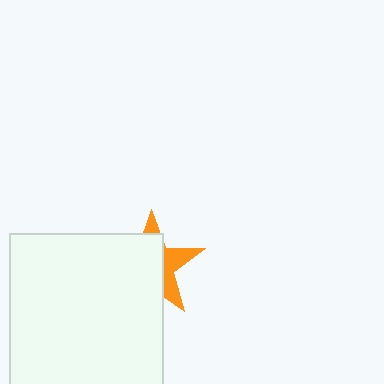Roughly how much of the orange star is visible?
A small part of it is visible (roughly 35%).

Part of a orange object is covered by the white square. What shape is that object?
It is a star.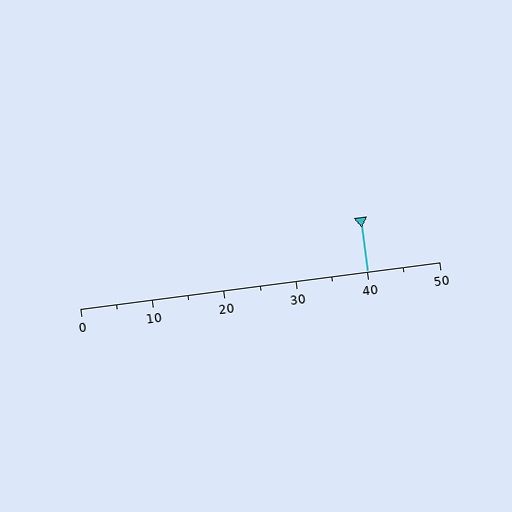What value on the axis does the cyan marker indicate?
The marker indicates approximately 40.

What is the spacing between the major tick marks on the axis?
The major ticks are spaced 10 apart.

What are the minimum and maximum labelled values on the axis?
The axis runs from 0 to 50.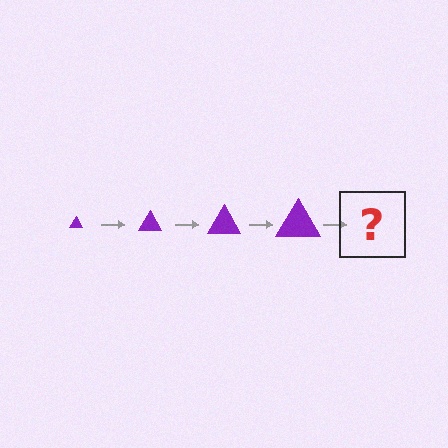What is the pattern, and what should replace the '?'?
The pattern is that the triangle gets progressively larger each step. The '?' should be a purple triangle, larger than the previous one.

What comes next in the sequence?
The next element should be a purple triangle, larger than the previous one.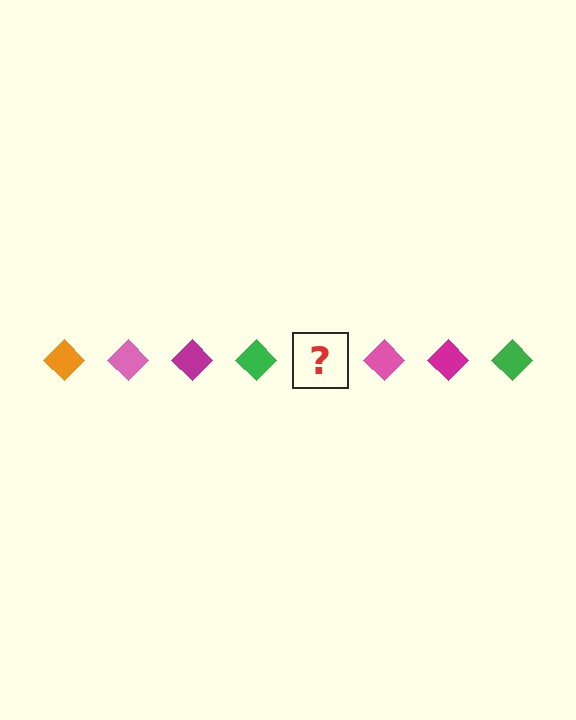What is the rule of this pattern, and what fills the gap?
The rule is that the pattern cycles through orange, pink, magenta, green diamonds. The gap should be filled with an orange diamond.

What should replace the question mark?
The question mark should be replaced with an orange diamond.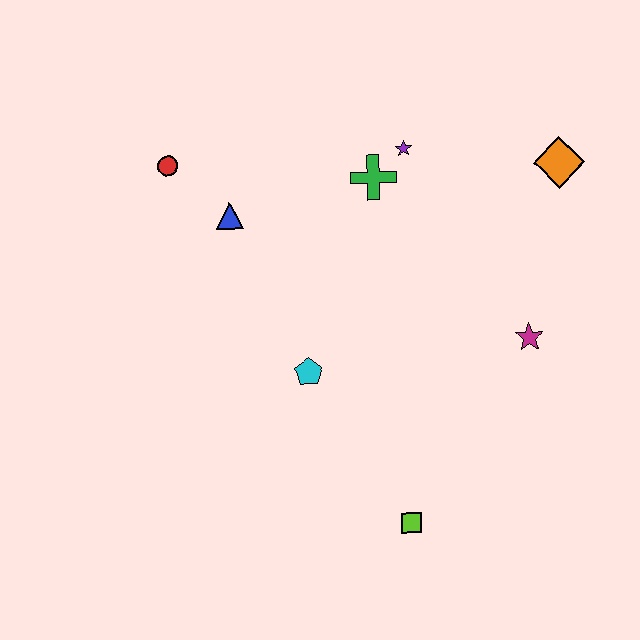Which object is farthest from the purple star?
The lime square is farthest from the purple star.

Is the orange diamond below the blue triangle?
No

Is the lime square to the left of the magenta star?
Yes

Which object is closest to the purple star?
The green cross is closest to the purple star.